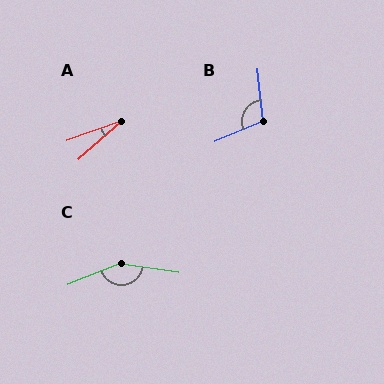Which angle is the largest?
C, at approximately 150 degrees.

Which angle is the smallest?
A, at approximately 22 degrees.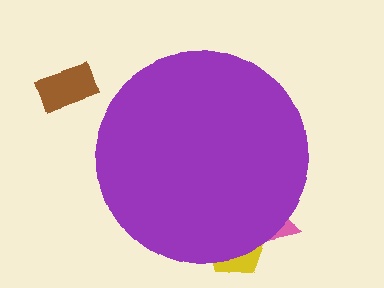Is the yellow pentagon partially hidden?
Yes, the yellow pentagon is partially hidden behind the purple circle.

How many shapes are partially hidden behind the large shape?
2 shapes are partially hidden.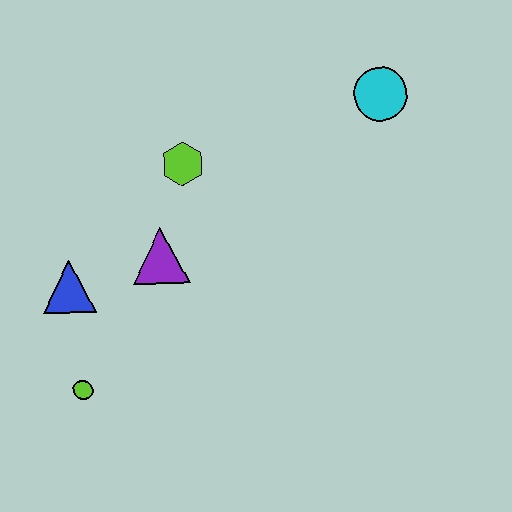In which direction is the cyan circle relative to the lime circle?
The cyan circle is to the right of the lime circle.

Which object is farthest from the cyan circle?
The lime circle is farthest from the cyan circle.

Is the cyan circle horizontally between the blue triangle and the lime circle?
No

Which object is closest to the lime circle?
The blue triangle is closest to the lime circle.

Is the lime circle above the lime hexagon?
No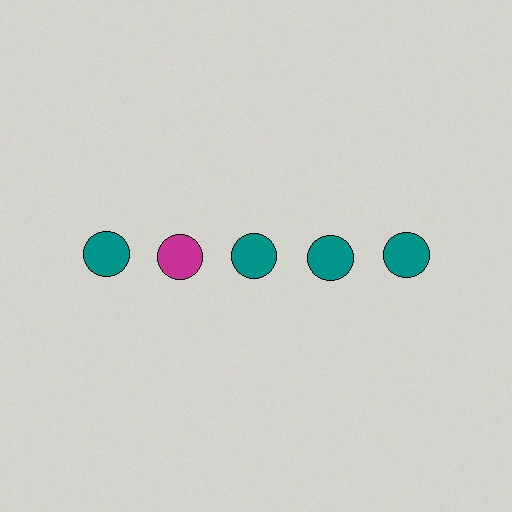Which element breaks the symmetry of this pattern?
The magenta circle in the top row, second from left column breaks the symmetry. All other shapes are teal circles.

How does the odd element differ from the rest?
It has a different color: magenta instead of teal.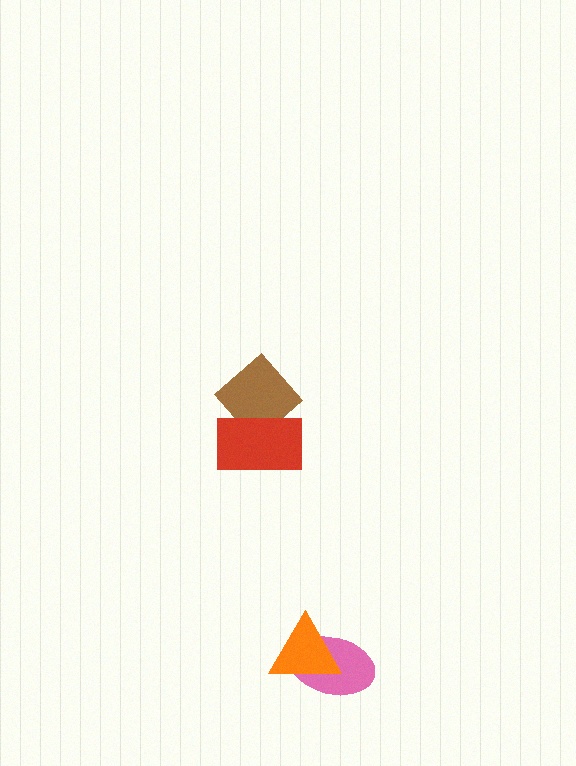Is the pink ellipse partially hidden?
Yes, it is partially covered by another shape.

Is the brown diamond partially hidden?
Yes, it is partially covered by another shape.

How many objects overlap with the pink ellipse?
1 object overlaps with the pink ellipse.